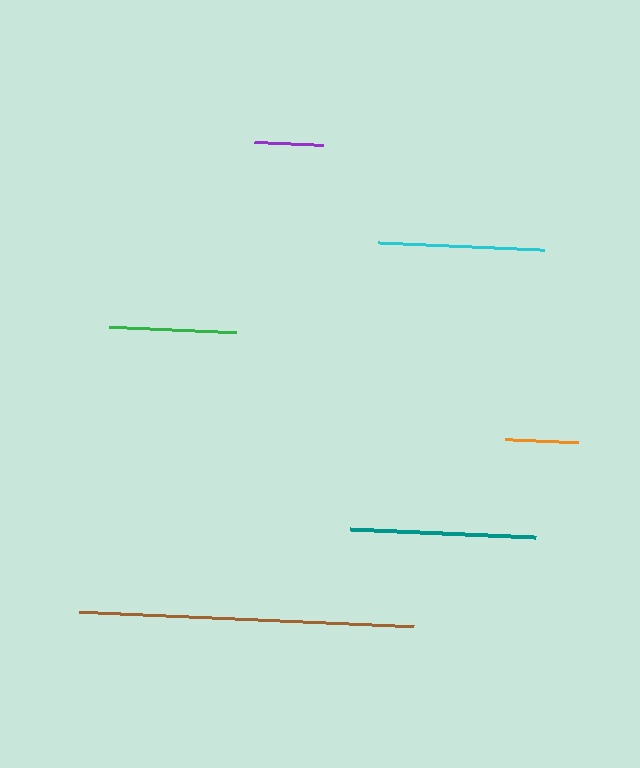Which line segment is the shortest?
The purple line is the shortest at approximately 70 pixels.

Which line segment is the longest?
The brown line is the longest at approximately 335 pixels.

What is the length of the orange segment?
The orange segment is approximately 73 pixels long.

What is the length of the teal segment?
The teal segment is approximately 186 pixels long.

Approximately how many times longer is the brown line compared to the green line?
The brown line is approximately 2.6 times the length of the green line.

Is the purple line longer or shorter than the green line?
The green line is longer than the purple line.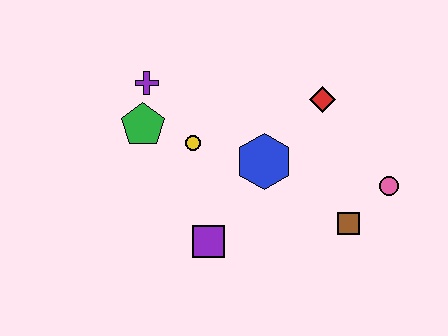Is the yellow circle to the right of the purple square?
No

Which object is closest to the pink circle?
The brown square is closest to the pink circle.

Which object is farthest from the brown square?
The purple cross is farthest from the brown square.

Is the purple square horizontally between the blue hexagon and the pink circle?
No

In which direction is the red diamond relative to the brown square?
The red diamond is above the brown square.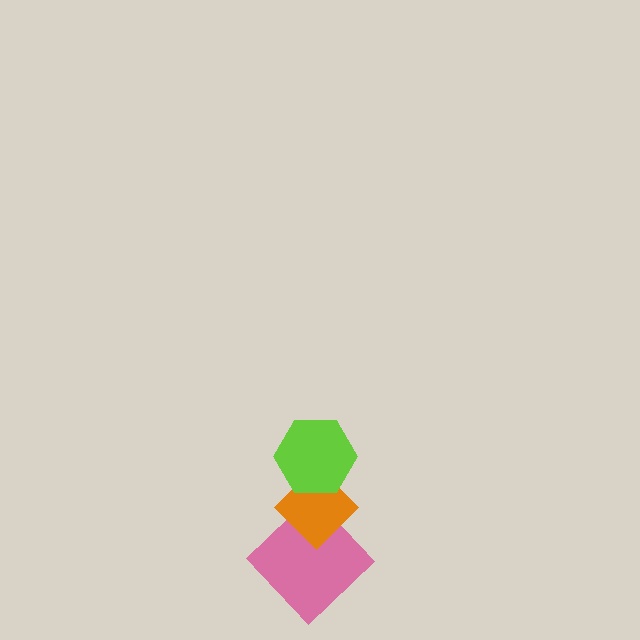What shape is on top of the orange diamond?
The lime hexagon is on top of the orange diamond.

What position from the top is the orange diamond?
The orange diamond is 2nd from the top.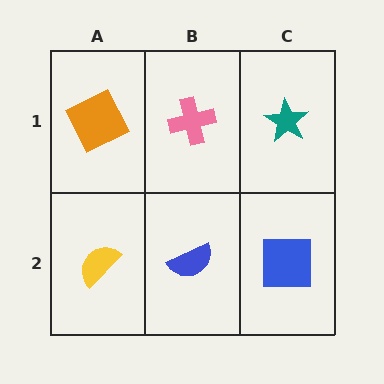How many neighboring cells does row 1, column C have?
2.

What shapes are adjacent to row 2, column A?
An orange square (row 1, column A), a blue semicircle (row 2, column B).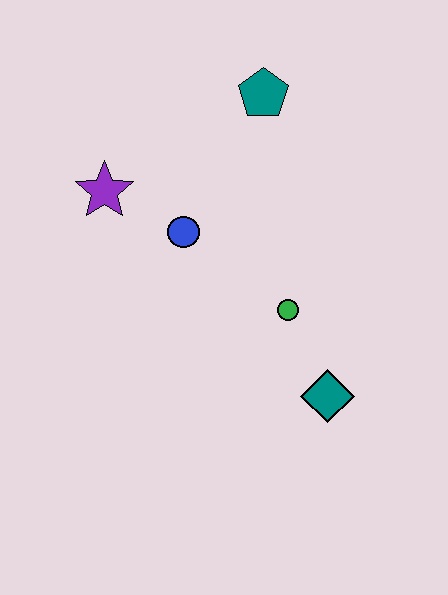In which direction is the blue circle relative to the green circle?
The blue circle is to the left of the green circle.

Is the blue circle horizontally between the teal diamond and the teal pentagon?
No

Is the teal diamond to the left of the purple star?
No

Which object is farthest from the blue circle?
The teal diamond is farthest from the blue circle.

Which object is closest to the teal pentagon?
The blue circle is closest to the teal pentagon.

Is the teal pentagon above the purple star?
Yes